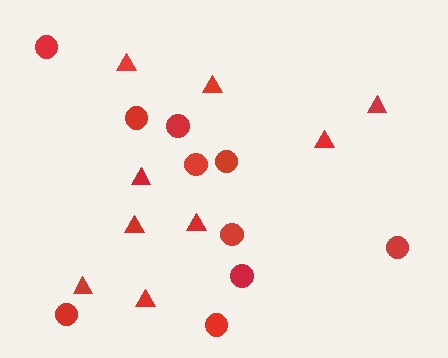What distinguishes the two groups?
There are 2 groups: one group of triangles (9) and one group of circles (10).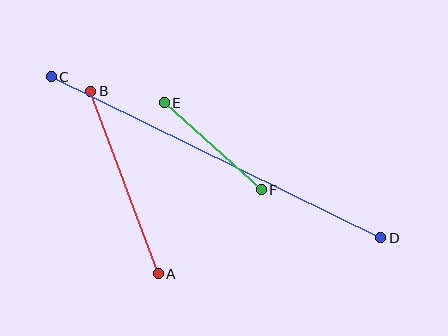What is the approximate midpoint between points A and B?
The midpoint is at approximately (124, 183) pixels.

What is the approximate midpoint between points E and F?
The midpoint is at approximately (213, 146) pixels.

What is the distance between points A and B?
The distance is approximately 194 pixels.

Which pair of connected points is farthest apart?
Points C and D are farthest apart.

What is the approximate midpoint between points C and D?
The midpoint is at approximately (216, 157) pixels.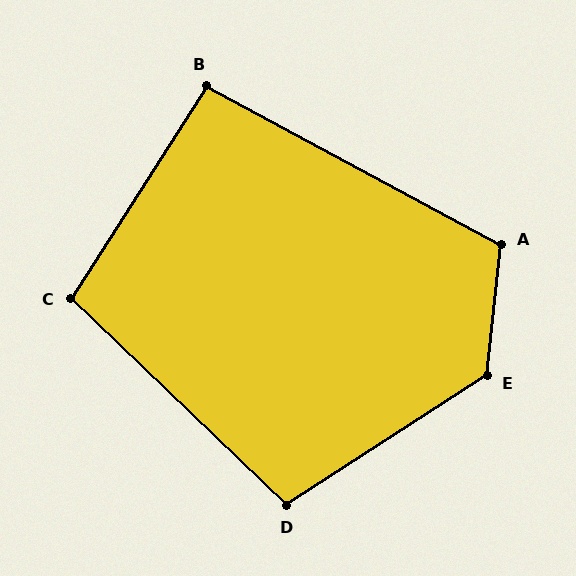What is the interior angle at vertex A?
Approximately 112 degrees (obtuse).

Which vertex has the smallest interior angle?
B, at approximately 94 degrees.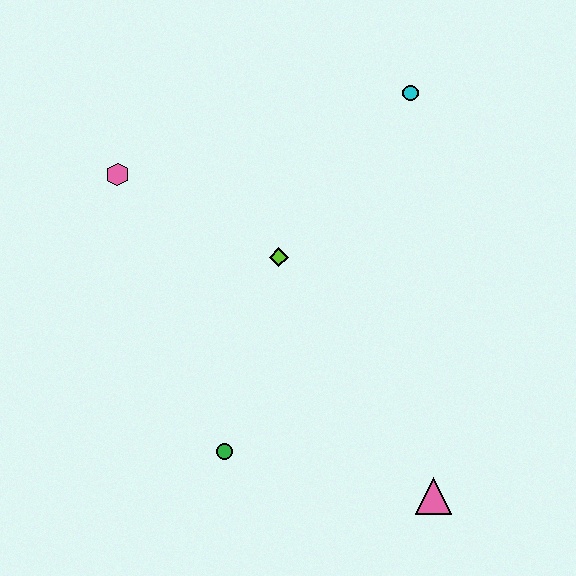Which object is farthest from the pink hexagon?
The pink triangle is farthest from the pink hexagon.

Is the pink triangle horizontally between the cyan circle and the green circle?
No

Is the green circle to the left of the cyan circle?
Yes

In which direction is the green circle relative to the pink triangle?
The green circle is to the left of the pink triangle.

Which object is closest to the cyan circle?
The lime diamond is closest to the cyan circle.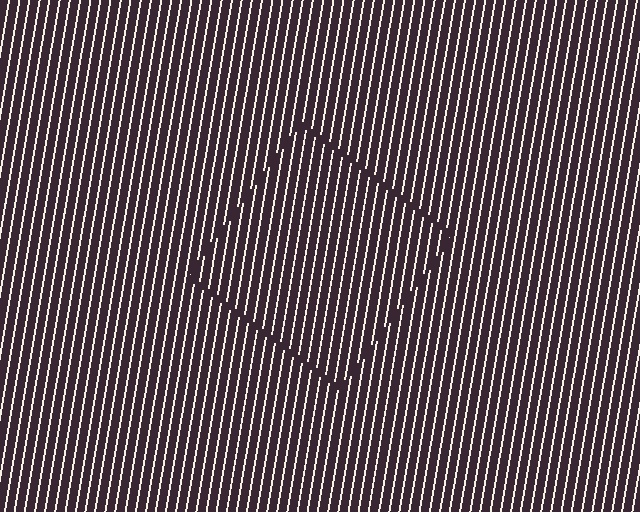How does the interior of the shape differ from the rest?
The interior of the shape contains the same grating, shifted by half a period — the contour is defined by the phase discontinuity where line-ends from the inner and outer gratings abut.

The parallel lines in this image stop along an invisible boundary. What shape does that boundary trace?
An illusory square. The interior of the shape contains the same grating, shifted by half a period — the contour is defined by the phase discontinuity where line-ends from the inner and outer gratings abut.